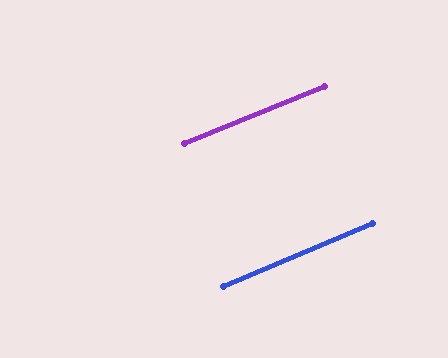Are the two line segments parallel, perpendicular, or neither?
Parallel — their directions differ by only 0.8°.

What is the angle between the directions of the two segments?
Approximately 1 degree.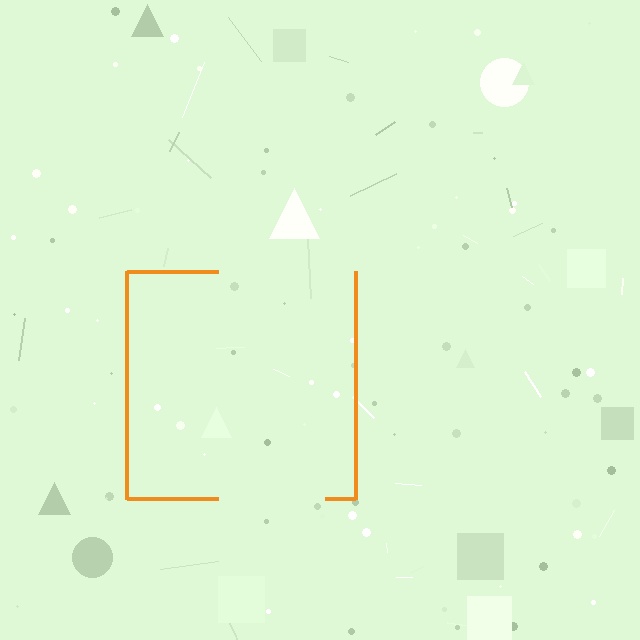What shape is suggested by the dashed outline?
The dashed outline suggests a square.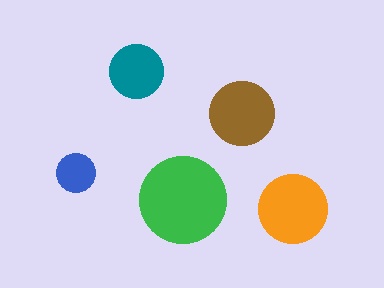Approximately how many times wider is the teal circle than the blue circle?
About 1.5 times wider.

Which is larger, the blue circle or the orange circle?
The orange one.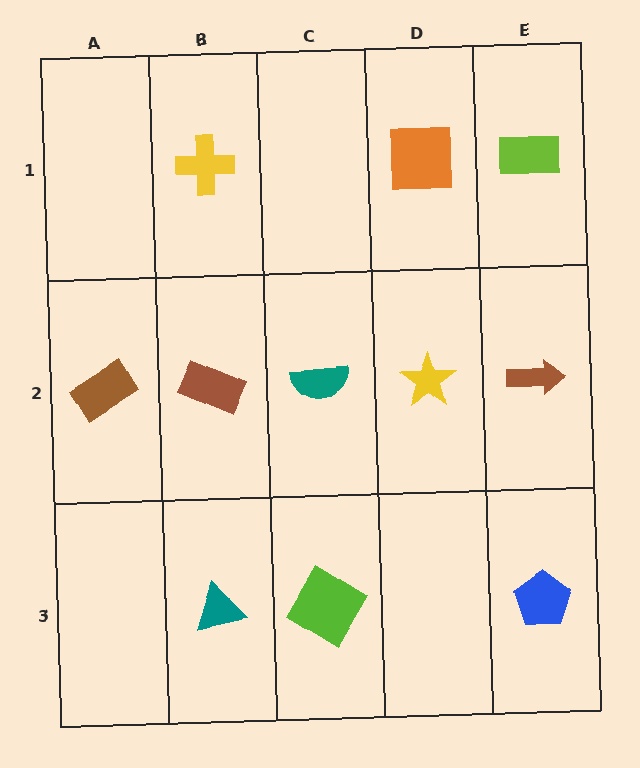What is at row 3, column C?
A lime diamond.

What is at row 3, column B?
A teal triangle.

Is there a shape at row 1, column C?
No, that cell is empty.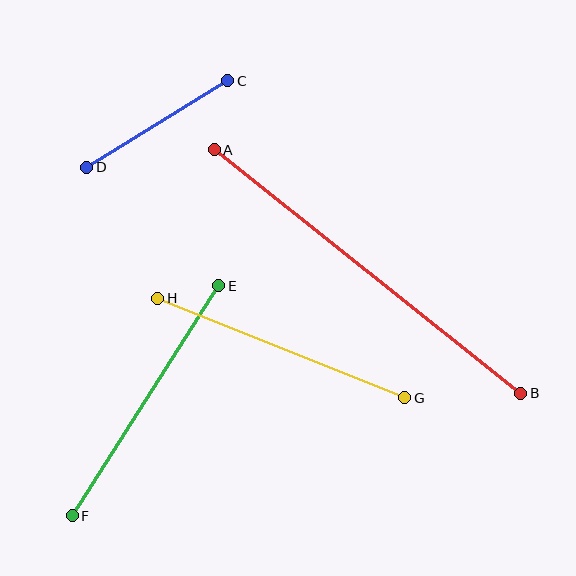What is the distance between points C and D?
The distance is approximately 165 pixels.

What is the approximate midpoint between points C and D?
The midpoint is at approximately (157, 124) pixels.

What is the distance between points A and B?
The distance is approximately 391 pixels.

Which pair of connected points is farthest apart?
Points A and B are farthest apart.